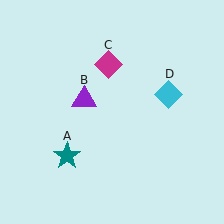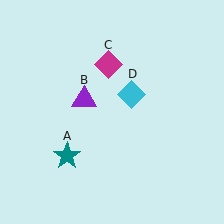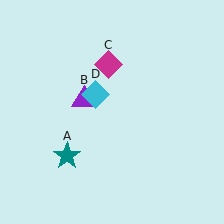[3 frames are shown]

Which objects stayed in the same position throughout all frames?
Teal star (object A) and purple triangle (object B) and magenta diamond (object C) remained stationary.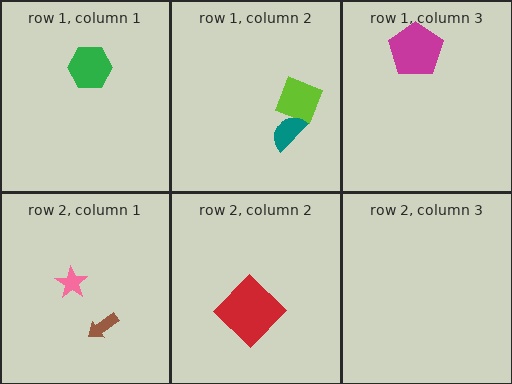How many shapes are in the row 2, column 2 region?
1.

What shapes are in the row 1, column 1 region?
The green hexagon.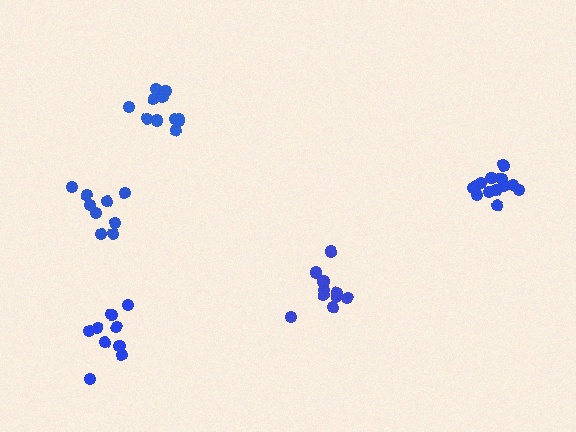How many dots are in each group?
Group 1: 11 dots, Group 2: 14 dots, Group 3: 9 dots, Group 4: 11 dots, Group 5: 9 dots (54 total).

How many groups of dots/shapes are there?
There are 5 groups.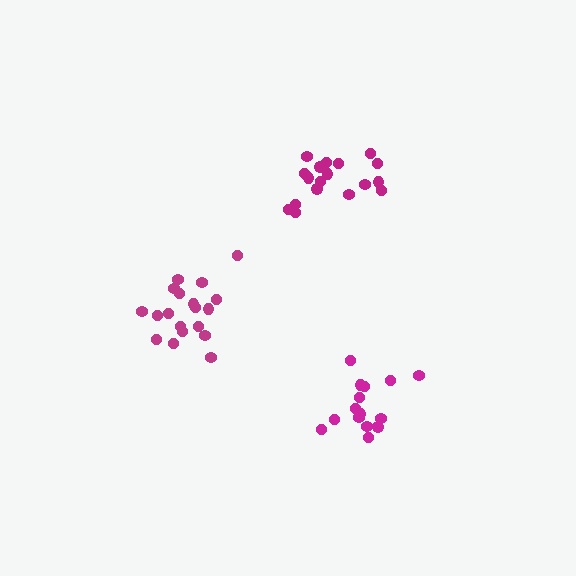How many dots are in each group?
Group 1: 18 dots, Group 2: 19 dots, Group 3: 15 dots (52 total).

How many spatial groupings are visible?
There are 3 spatial groupings.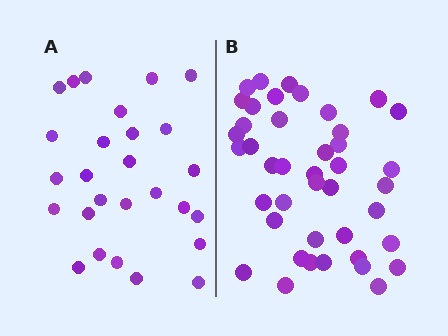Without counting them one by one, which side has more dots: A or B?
Region B (the right region) has more dots.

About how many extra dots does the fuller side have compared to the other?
Region B has approximately 15 more dots than region A.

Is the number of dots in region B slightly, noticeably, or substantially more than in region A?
Region B has substantially more. The ratio is roughly 1.6 to 1.